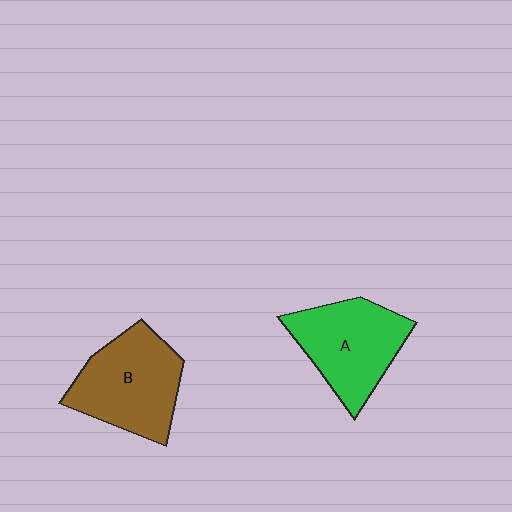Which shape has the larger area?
Shape B (brown).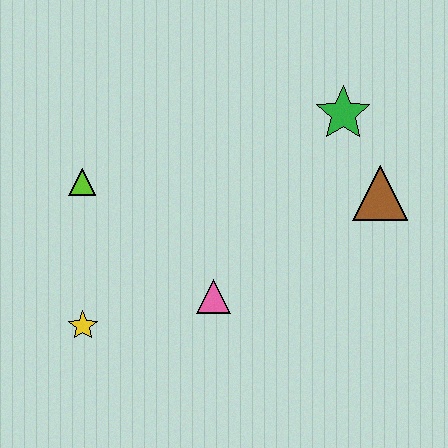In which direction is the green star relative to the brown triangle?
The green star is above the brown triangle.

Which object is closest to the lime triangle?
The yellow star is closest to the lime triangle.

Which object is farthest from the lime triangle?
The brown triangle is farthest from the lime triangle.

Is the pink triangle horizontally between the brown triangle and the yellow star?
Yes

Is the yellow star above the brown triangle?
No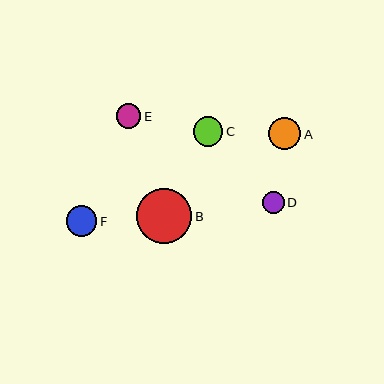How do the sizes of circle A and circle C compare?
Circle A and circle C are approximately the same size.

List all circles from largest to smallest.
From largest to smallest: B, A, F, C, E, D.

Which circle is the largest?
Circle B is the largest with a size of approximately 55 pixels.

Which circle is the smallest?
Circle D is the smallest with a size of approximately 22 pixels.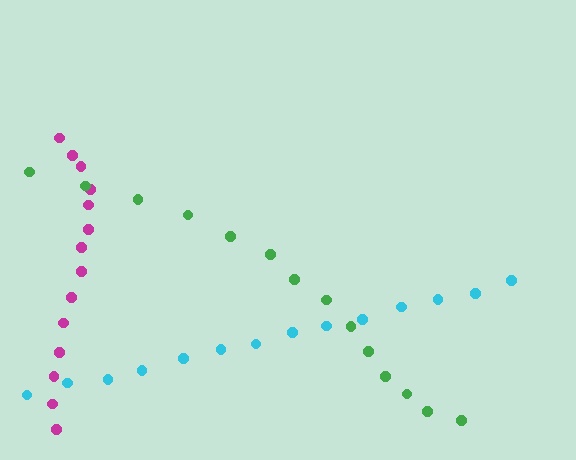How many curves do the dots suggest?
There are 3 distinct paths.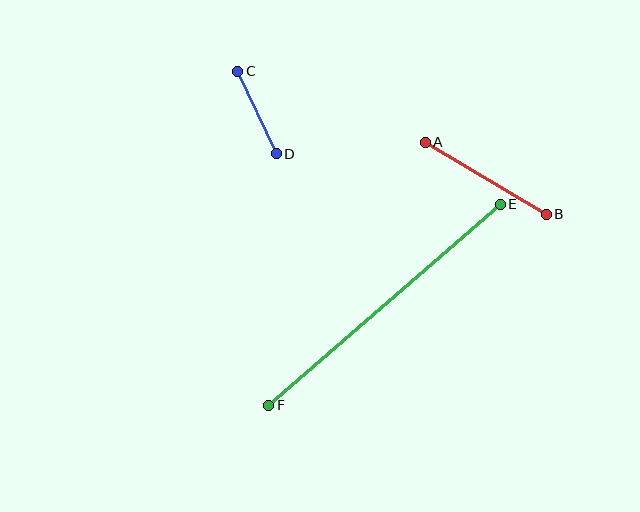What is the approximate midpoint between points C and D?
The midpoint is at approximately (257, 113) pixels.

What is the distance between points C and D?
The distance is approximately 91 pixels.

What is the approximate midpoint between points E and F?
The midpoint is at approximately (385, 305) pixels.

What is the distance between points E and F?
The distance is approximately 306 pixels.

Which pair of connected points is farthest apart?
Points E and F are farthest apart.